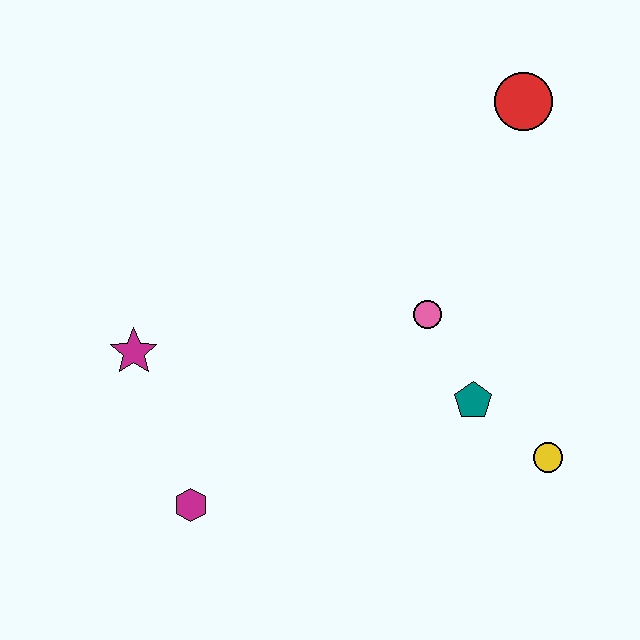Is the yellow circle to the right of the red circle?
Yes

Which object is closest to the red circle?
The pink circle is closest to the red circle.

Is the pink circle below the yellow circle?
No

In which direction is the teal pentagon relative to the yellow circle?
The teal pentagon is to the left of the yellow circle.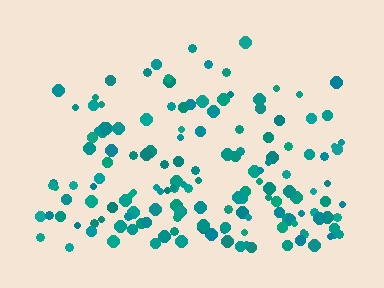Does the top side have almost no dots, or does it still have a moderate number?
Still a moderate number, just noticeably fewer than the bottom.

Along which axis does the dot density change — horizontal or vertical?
Vertical.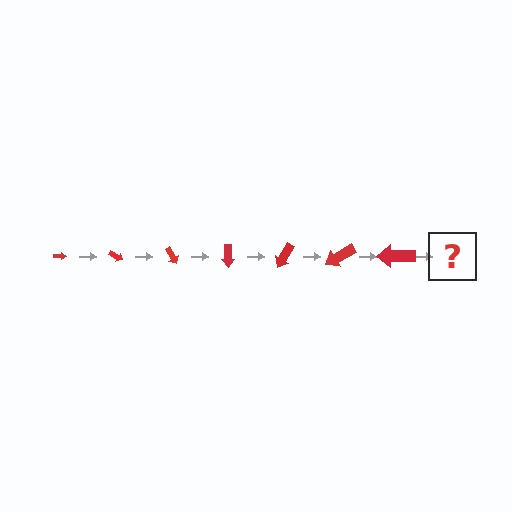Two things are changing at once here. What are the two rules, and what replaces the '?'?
The two rules are that the arrow grows larger each step and it rotates 30 degrees each step. The '?' should be an arrow, larger than the previous one and rotated 210 degrees from the start.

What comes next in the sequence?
The next element should be an arrow, larger than the previous one and rotated 210 degrees from the start.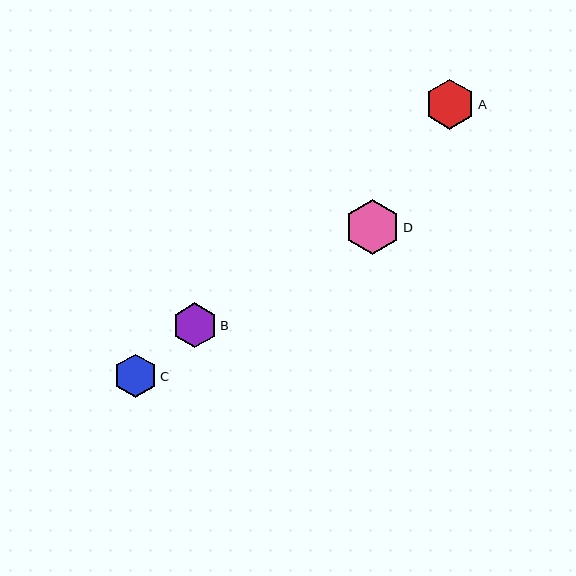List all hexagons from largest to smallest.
From largest to smallest: D, A, B, C.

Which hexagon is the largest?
Hexagon D is the largest with a size of approximately 55 pixels.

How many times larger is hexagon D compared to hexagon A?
Hexagon D is approximately 1.1 times the size of hexagon A.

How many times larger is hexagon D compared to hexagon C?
Hexagon D is approximately 1.3 times the size of hexagon C.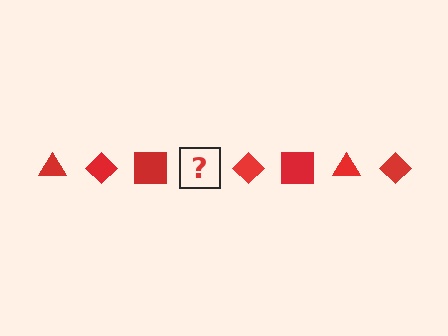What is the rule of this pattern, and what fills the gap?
The rule is that the pattern cycles through triangle, diamond, square shapes in red. The gap should be filled with a red triangle.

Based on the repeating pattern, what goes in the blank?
The blank should be a red triangle.